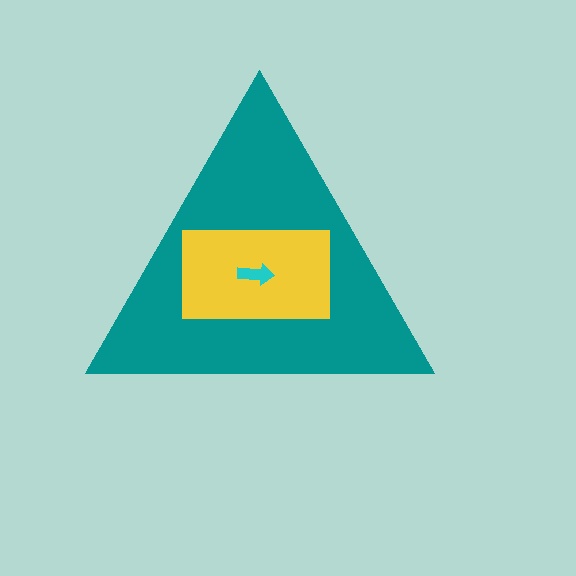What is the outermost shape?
The teal triangle.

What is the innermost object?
The cyan arrow.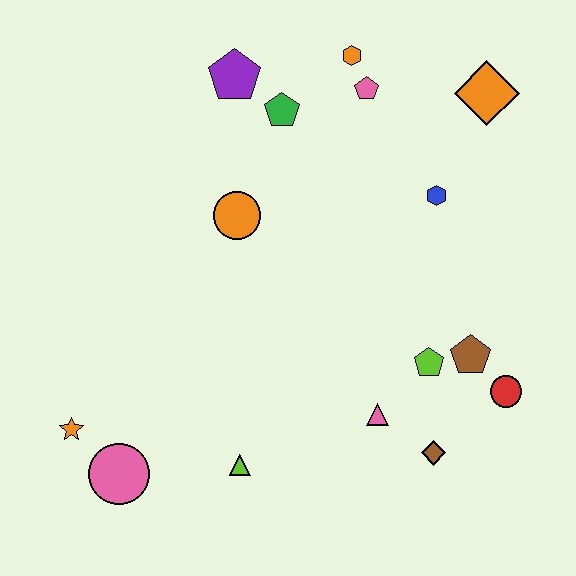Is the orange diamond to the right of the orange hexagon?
Yes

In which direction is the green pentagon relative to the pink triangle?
The green pentagon is above the pink triangle.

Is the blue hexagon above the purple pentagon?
No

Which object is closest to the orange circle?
The green pentagon is closest to the orange circle.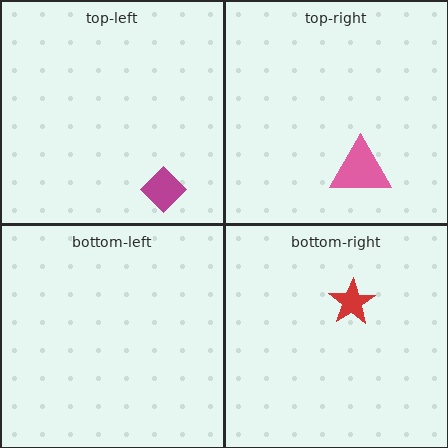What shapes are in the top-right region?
The pink triangle.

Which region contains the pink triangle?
The top-right region.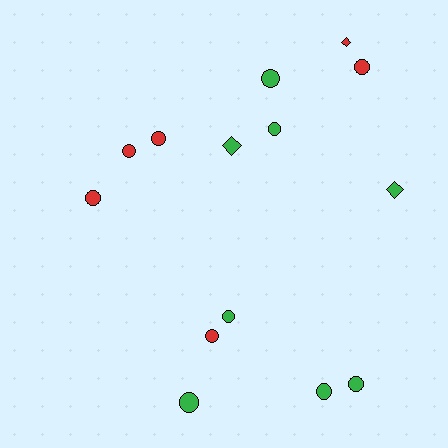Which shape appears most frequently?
Circle, with 11 objects.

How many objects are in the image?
There are 14 objects.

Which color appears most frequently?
Green, with 8 objects.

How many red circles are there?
There are 5 red circles.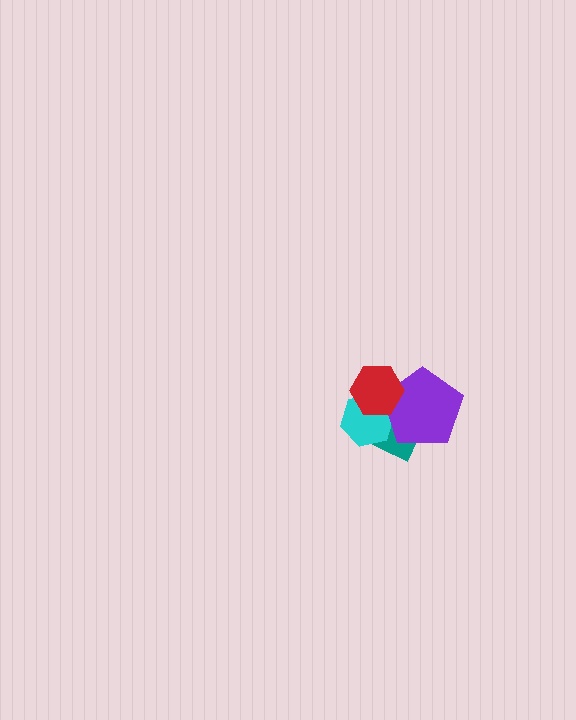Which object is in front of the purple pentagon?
The red hexagon is in front of the purple pentagon.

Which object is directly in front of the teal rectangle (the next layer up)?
The cyan hexagon is directly in front of the teal rectangle.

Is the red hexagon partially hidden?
No, no other shape covers it.